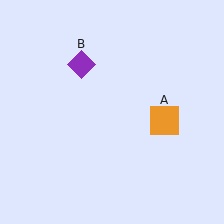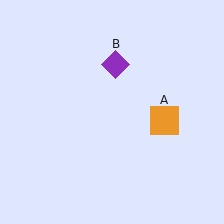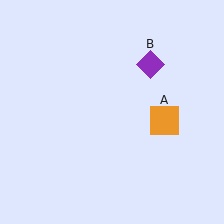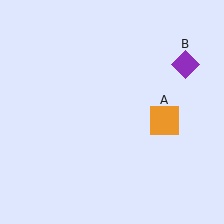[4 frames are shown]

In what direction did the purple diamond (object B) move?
The purple diamond (object B) moved right.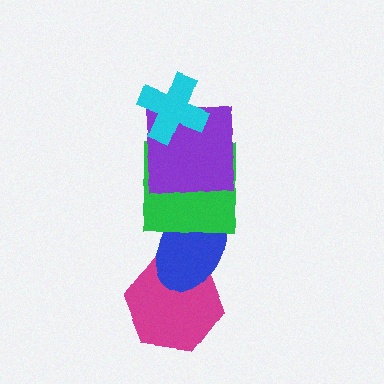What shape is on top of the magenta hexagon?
The blue ellipse is on top of the magenta hexagon.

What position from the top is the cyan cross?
The cyan cross is 1st from the top.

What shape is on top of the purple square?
The cyan cross is on top of the purple square.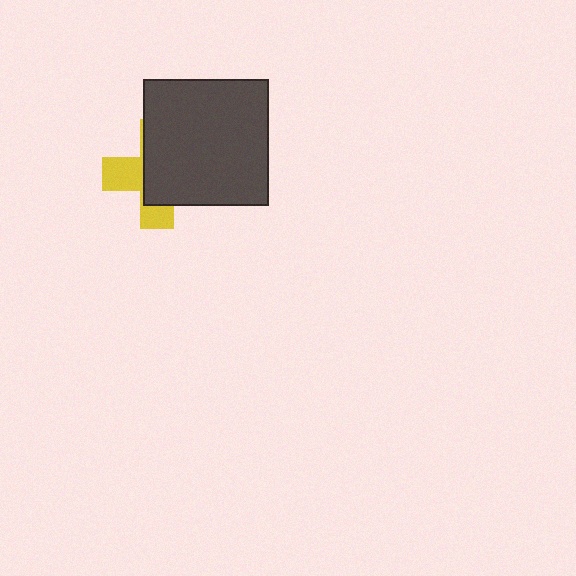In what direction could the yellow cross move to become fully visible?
The yellow cross could move left. That would shift it out from behind the dark gray square entirely.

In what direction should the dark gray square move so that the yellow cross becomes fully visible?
The dark gray square should move right. That is the shortest direction to clear the overlap and leave the yellow cross fully visible.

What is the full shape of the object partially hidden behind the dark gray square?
The partially hidden object is a yellow cross.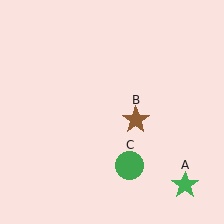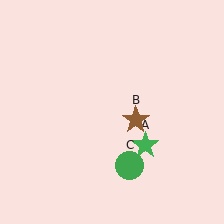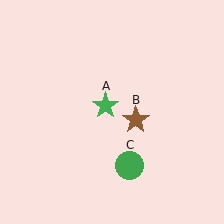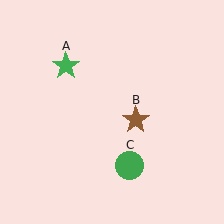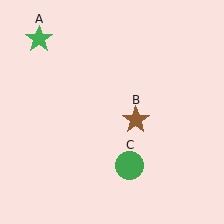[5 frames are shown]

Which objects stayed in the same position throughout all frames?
Brown star (object B) and green circle (object C) remained stationary.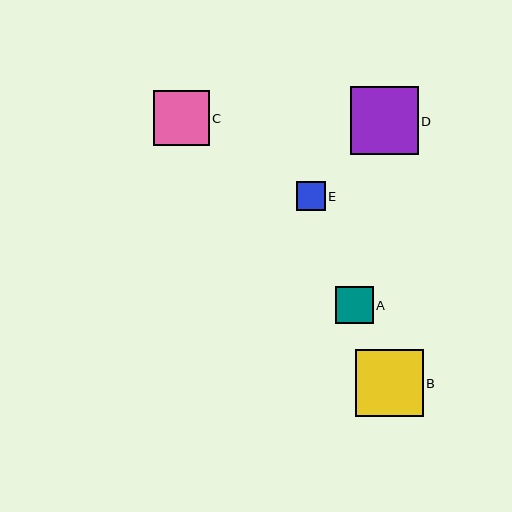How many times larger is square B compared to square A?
Square B is approximately 1.8 times the size of square A.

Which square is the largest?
Square D is the largest with a size of approximately 68 pixels.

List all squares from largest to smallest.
From largest to smallest: D, B, C, A, E.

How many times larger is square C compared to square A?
Square C is approximately 1.5 times the size of square A.